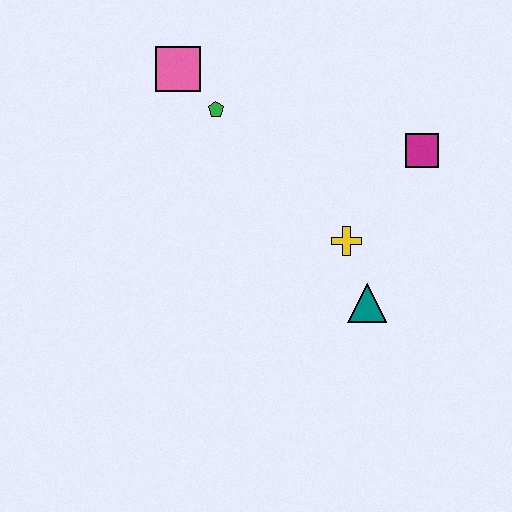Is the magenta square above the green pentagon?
No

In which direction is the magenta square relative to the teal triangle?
The magenta square is above the teal triangle.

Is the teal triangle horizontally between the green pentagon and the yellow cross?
No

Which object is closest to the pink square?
The green pentagon is closest to the pink square.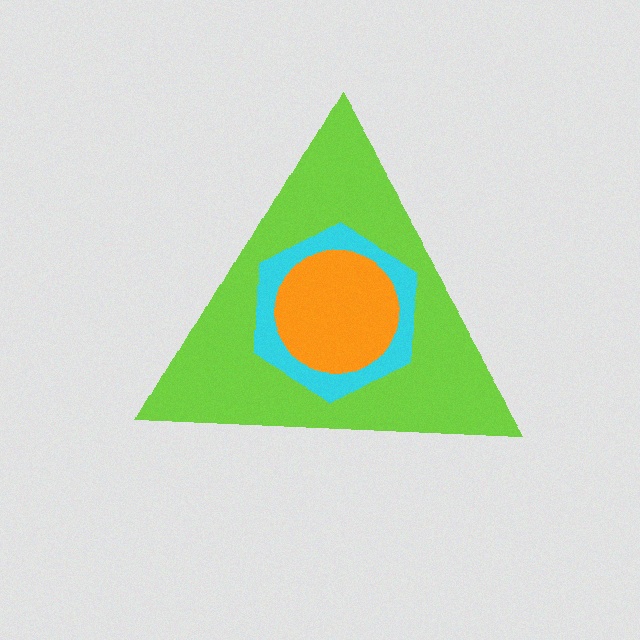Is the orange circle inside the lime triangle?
Yes.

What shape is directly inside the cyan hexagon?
The orange circle.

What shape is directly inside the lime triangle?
The cyan hexagon.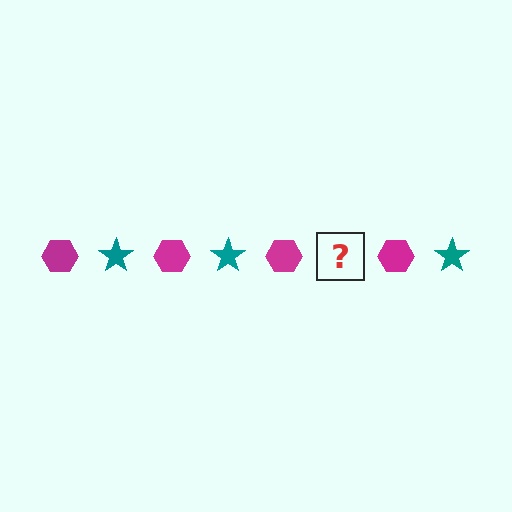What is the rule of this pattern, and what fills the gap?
The rule is that the pattern alternates between magenta hexagon and teal star. The gap should be filled with a teal star.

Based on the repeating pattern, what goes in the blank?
The blank should be a teal star.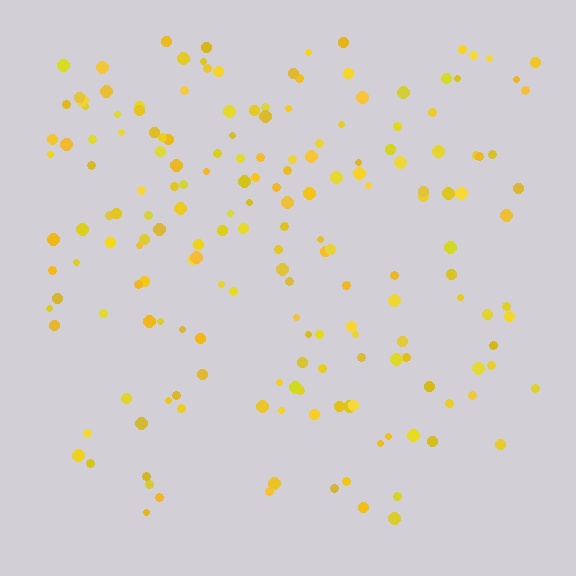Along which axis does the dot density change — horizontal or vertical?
Vertical.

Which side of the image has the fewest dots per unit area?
The bottom.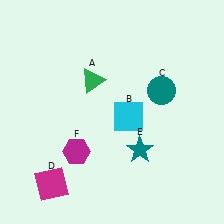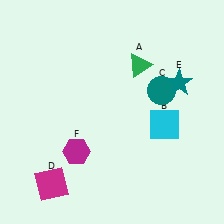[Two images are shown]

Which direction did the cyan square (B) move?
The cyan square (B) moved right.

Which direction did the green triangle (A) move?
The green triangle (A) moved right.